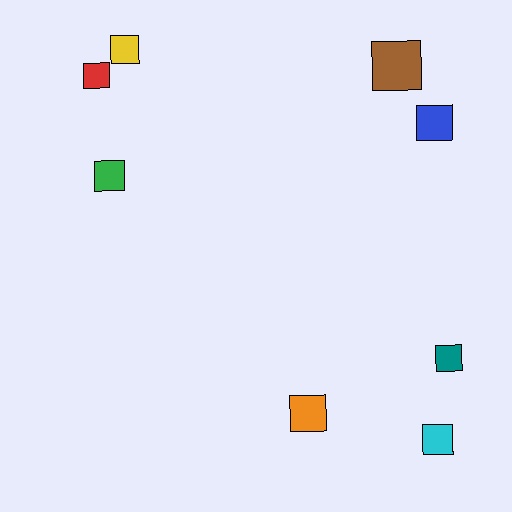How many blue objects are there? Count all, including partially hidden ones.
There is 1 blue object.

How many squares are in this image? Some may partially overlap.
There are 8 squares.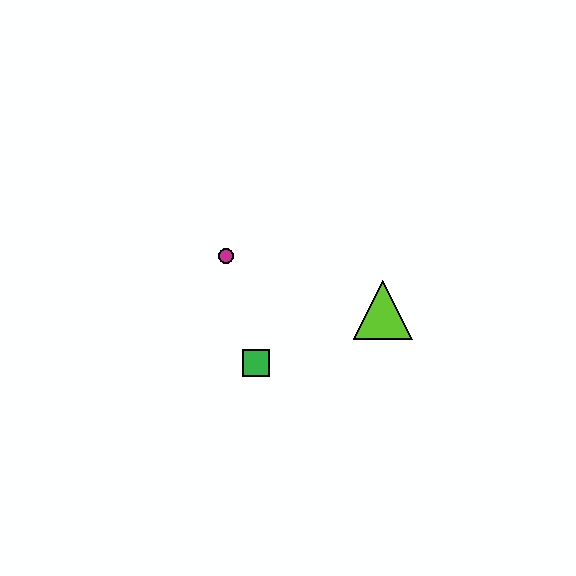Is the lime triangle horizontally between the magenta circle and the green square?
No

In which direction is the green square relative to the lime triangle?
The green square is to the left of the lime triangle.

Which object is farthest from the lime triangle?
The magenta circle is farthest from the lime triangle.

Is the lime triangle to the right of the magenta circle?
Yes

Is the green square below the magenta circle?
Yes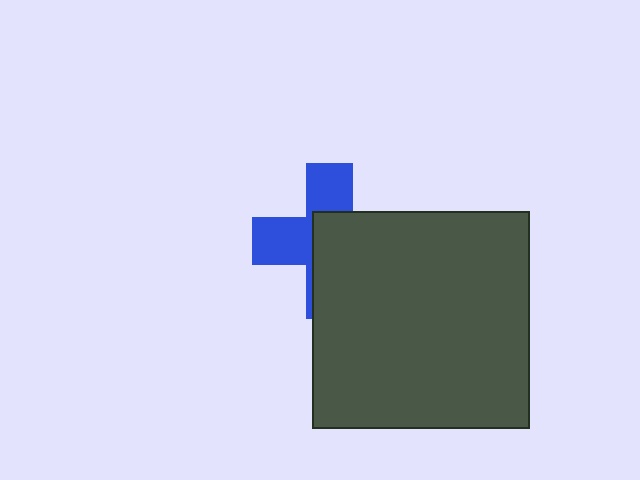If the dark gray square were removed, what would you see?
You would see the complete blue cross.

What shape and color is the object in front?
The object in front is a dark gray square.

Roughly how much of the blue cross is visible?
A small part of it is visible (roughly 44%).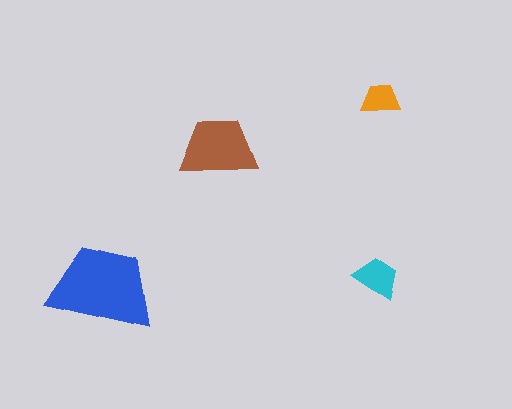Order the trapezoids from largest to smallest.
the blue one, the brown one, the cyan one, the orange one.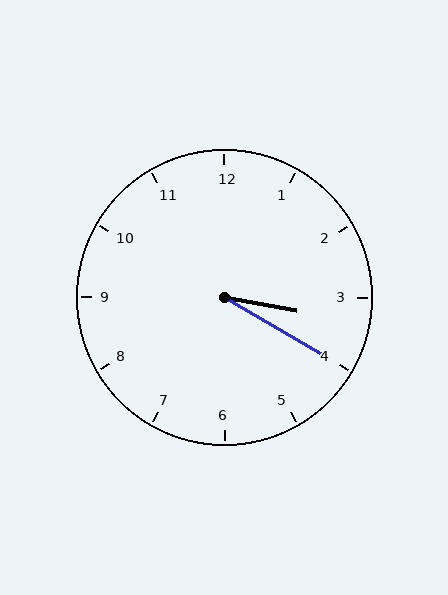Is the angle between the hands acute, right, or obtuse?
It is acute.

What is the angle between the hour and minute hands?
Approximately 20 degrees.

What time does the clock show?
3:20.